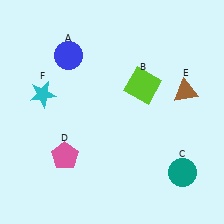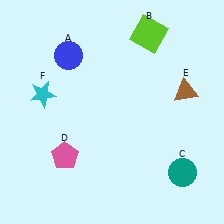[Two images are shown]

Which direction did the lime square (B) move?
The lime square (B) moved up.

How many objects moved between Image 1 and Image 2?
1 object moved between the two images.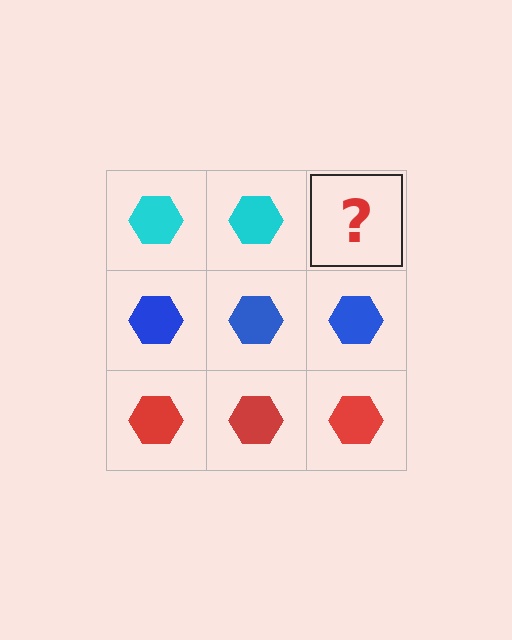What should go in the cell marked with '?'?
The missing cell should contain a cyan hexagon.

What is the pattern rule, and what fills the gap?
The rule is that each row has a consistent color. The gap should be filled with a cyan hexagon.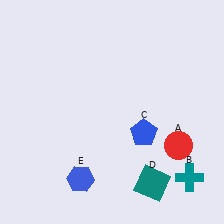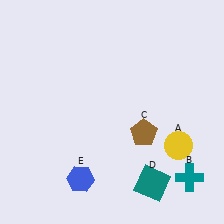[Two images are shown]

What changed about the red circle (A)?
In Image 1, A is red. In Image 2, it changed to yellow.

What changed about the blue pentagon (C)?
In Image 1, C is blue. In Image 2, it changed to brown.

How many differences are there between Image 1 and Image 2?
There are 2 differences between the two images.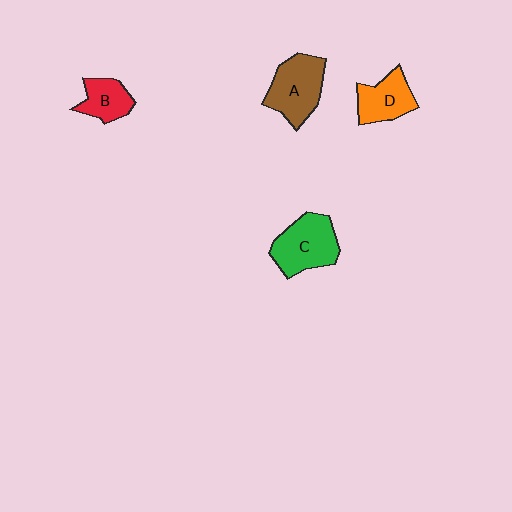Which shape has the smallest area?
Shape B (red).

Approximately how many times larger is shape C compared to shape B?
Approximately 1.7 times.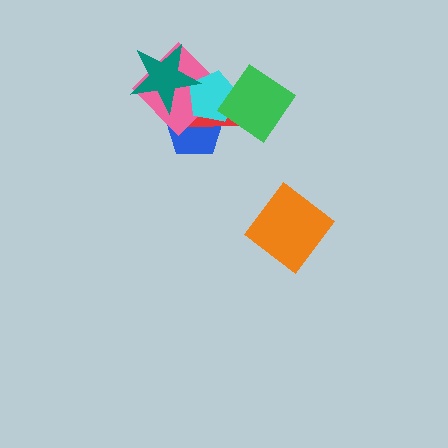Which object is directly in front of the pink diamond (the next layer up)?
The cyan pentagon is directly in front of the pink diamond.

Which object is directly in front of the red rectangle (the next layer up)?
The pink diamond is directly in front of the red rectangle.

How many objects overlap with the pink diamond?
4 objects overlap with the pink diamond.